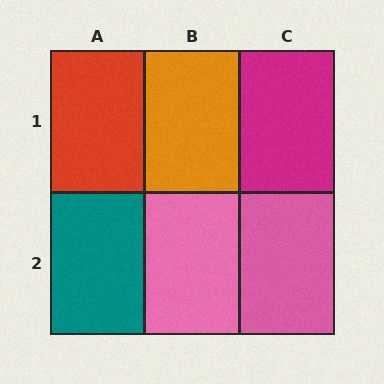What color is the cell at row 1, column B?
Orange.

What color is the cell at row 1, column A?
Red.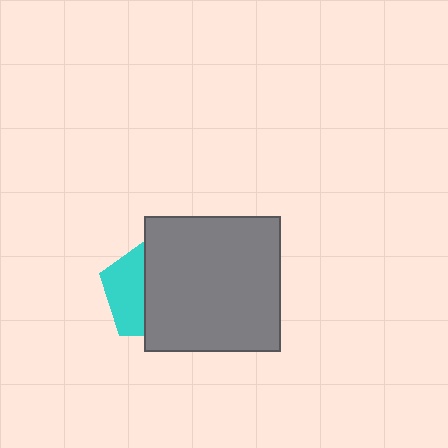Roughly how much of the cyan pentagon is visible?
A small part of it is visible (roughly 39%).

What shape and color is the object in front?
The object in front is a gray square.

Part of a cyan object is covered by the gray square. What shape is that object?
It is a pentagon.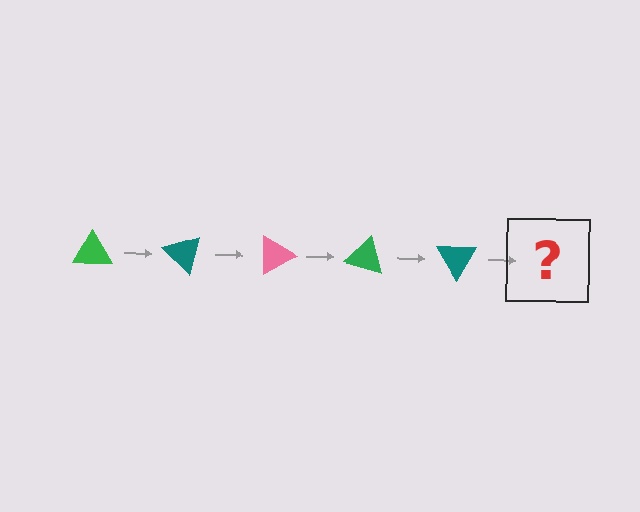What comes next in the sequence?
The next element should be a pink triangle, rotated 225 degrees from the start.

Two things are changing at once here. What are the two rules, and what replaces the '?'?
The two rules are that it rotates 45 degrees each step and the color cycles through green, teal, and pink. The '?' should be a pink triangle, rotated 225 degrees from the start.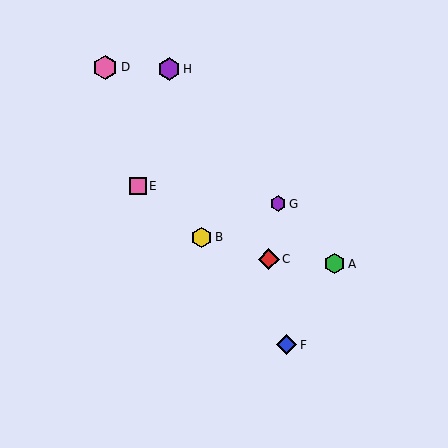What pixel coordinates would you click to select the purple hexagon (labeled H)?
Click at (169, 69) to select the purple hexagon H.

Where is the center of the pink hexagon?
The center of the pink hexagon is at (105, 67).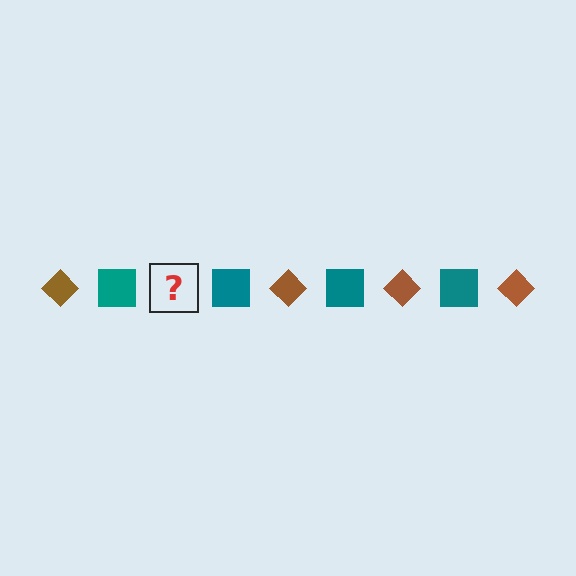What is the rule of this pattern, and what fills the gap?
The rule is that the pattern alternates between brown diamond and teal square. The gap should be filled with a brown diamond.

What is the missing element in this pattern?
The missing element is a brown diamond.